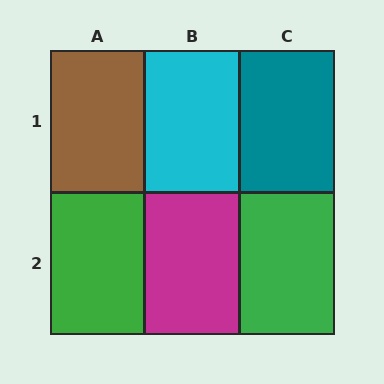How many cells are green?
2 cells are green.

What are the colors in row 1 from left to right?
Brown, cyan, teal.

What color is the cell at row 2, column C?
Green.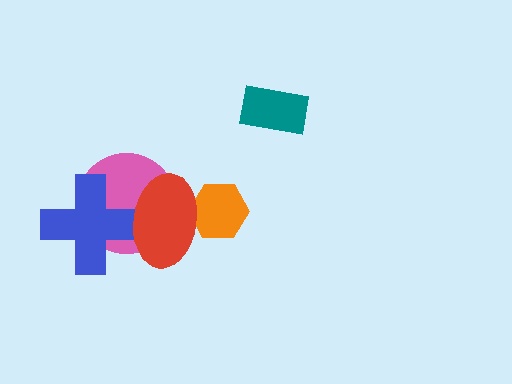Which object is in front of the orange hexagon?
The red ellipse is in front of the orange hexagon.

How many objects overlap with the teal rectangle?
0 objects overlap with the teal rectangle.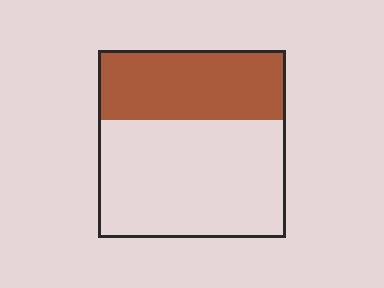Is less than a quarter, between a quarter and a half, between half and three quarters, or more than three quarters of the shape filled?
Between a quarter and a half.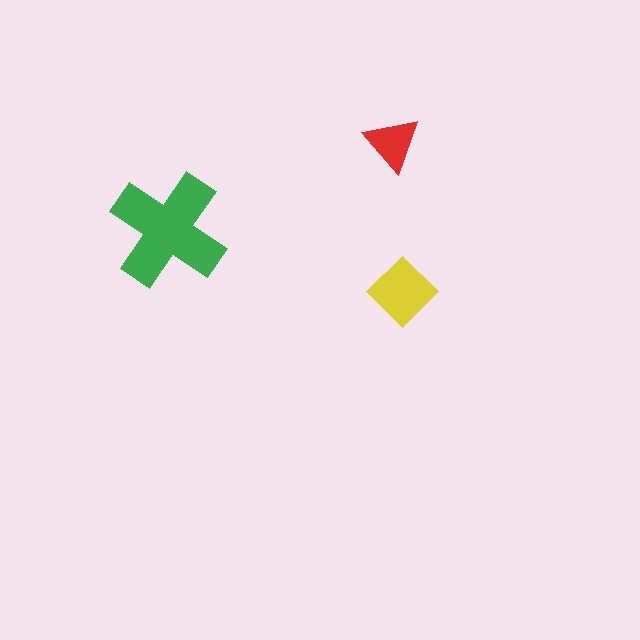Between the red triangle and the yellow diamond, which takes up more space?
The yellow diamond.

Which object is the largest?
The green cross.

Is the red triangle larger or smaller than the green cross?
Smaller.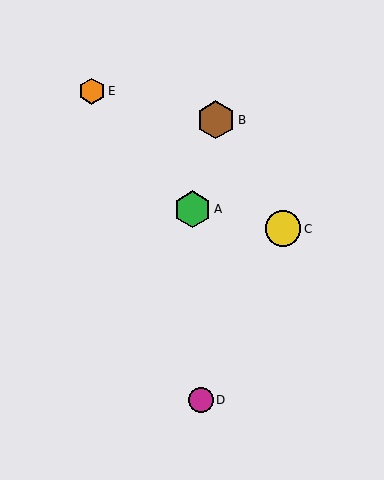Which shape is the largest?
The brown hexagon (labeled B) is the largest.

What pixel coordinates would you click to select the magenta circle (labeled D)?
Click at (201, 400) to select the magenta circle D.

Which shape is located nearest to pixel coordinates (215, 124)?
The brown hexagon (labeled B) at (216, 120) is nearest to that location.